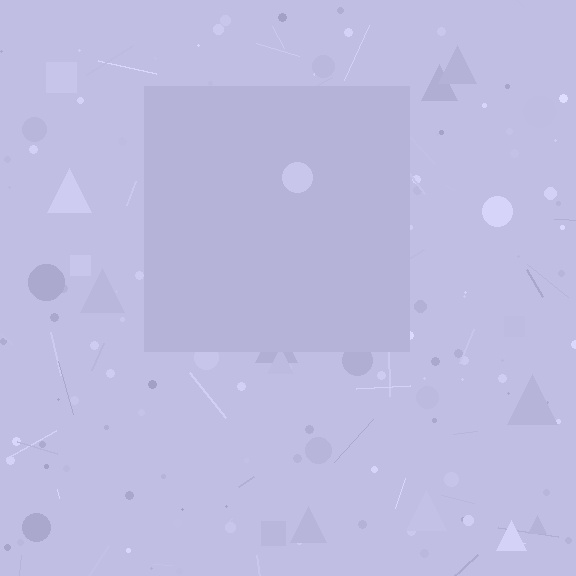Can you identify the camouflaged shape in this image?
The camouflaged shape is a square.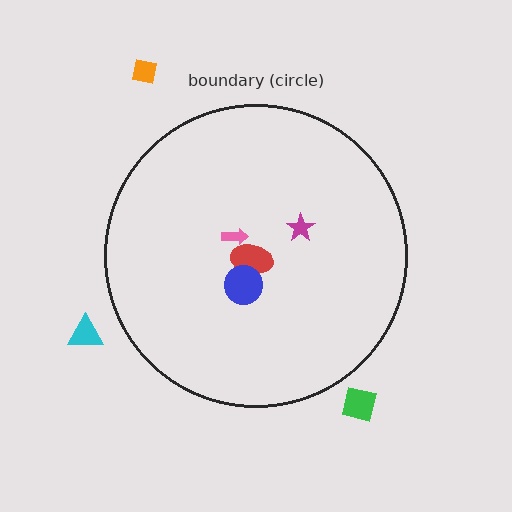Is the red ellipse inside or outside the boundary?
Inside.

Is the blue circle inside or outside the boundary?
Inside.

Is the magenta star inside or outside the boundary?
Inside.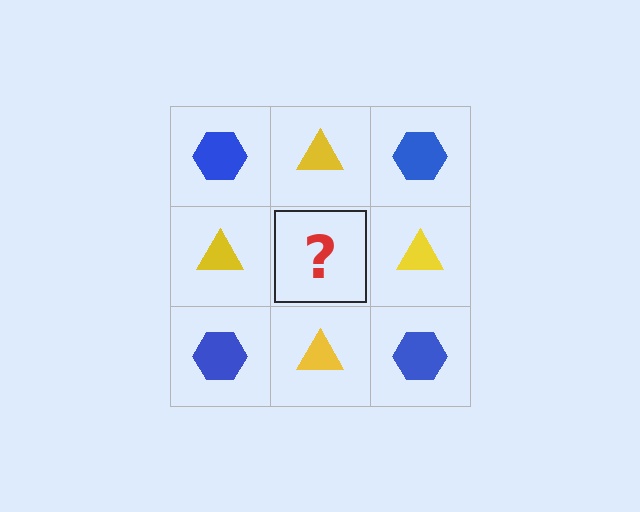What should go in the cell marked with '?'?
The missing cell should contain a blue hexagon.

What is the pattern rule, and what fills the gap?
The rule is that it alternates blue hexagon and yellow triangle in a checkerboard pattern. The gap should be filled with a blue hexagon.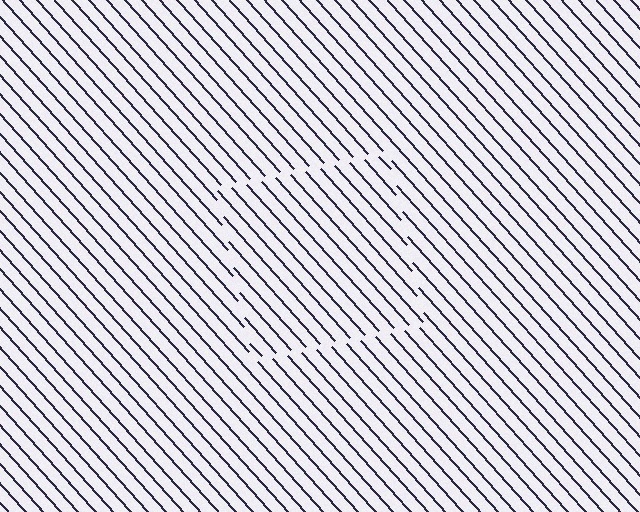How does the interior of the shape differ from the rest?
The interior of the shape contains the same grating, shifted by half a period — the contour is defined by the phase discontinuity where line-ends from the inner and outer gratings abut.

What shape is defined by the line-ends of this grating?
An illusory square. The interior of the shape contains the same grating, shifted by half a period — the contour is defined by the phase discontinuity where line-ends from the inner and outer gratings abut.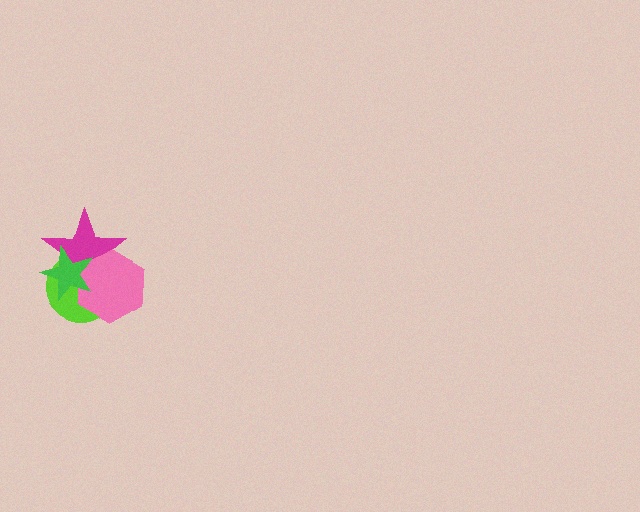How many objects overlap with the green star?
3 objects overlap with the green star.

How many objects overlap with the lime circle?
3 objects overlap with the lime circle.